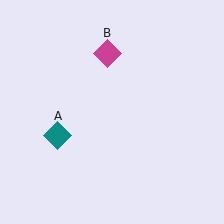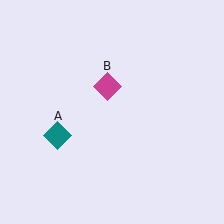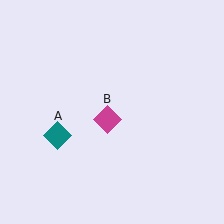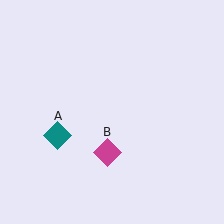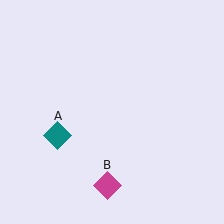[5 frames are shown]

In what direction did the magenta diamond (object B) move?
The magenta diamond (object B) moved down.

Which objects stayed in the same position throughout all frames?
Teal diamond (object A) remained stationary.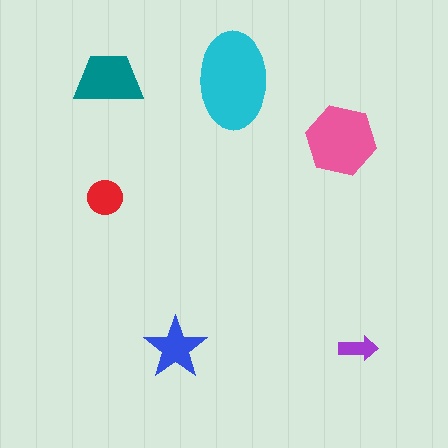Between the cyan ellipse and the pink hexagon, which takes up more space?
The cyan ellipse.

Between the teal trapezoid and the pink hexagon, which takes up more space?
The pink hexagon.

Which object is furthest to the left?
The red circle is leftmost.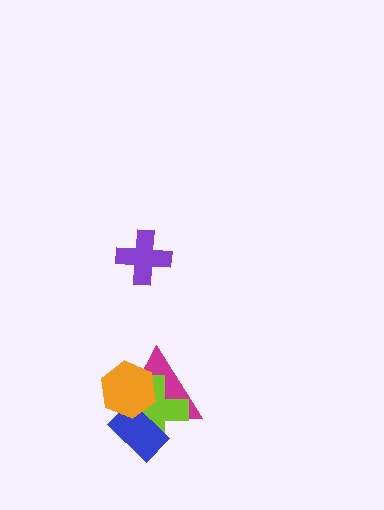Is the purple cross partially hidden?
No, no other shape covers it.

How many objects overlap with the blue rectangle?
3 objects overlap with the blue rectangle.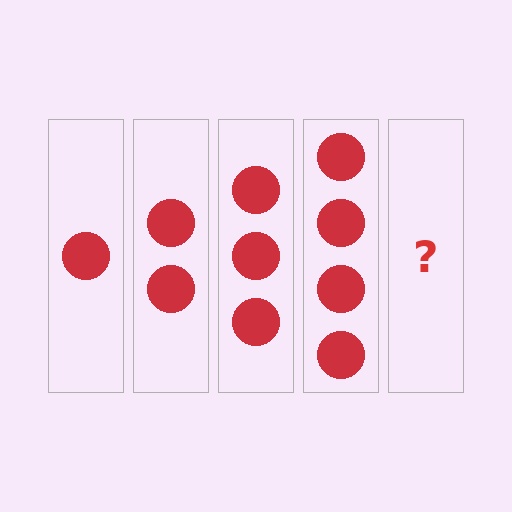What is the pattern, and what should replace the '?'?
The pattern is that each step adds one more circle. The '?' should be 5 circles.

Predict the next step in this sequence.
The next step is 5 circles.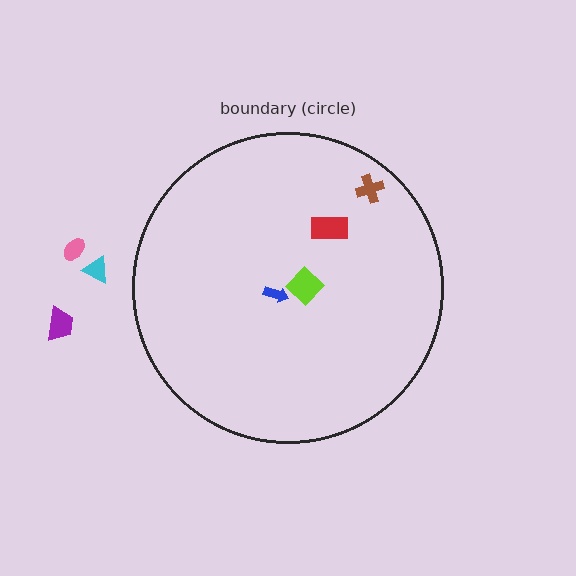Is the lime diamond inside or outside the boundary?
Inside.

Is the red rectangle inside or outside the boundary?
Inside.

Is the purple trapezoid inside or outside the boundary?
Outside.